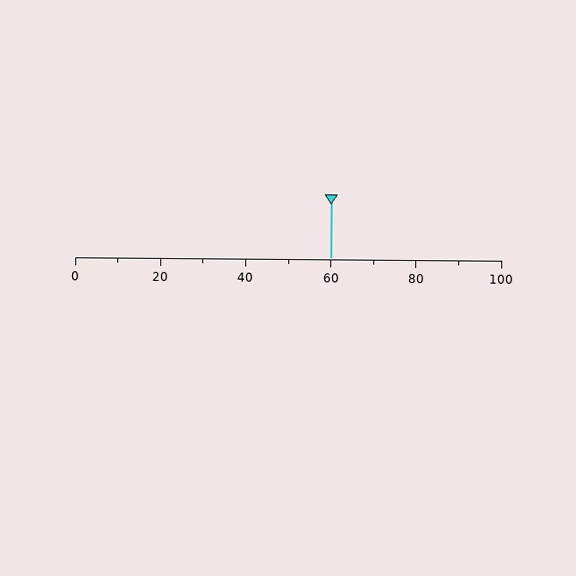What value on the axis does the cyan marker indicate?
The marker indicates approximately 60.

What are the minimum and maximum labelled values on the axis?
The axis runs from 0 to 100.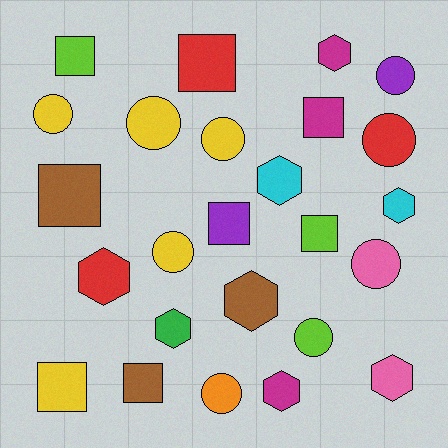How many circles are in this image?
There are 9 circles.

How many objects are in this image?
There are 25 objects.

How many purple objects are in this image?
There are 2 purple objects.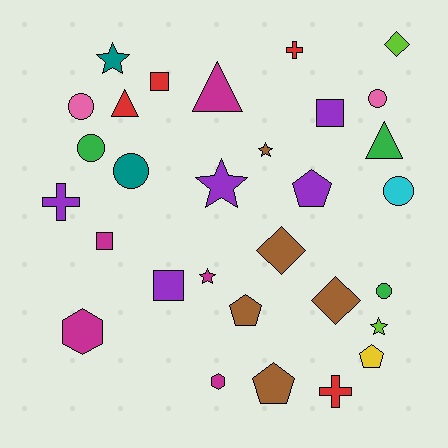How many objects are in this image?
There are 30 objects.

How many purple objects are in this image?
There are 5 purple objects.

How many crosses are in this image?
There are 3 crosses.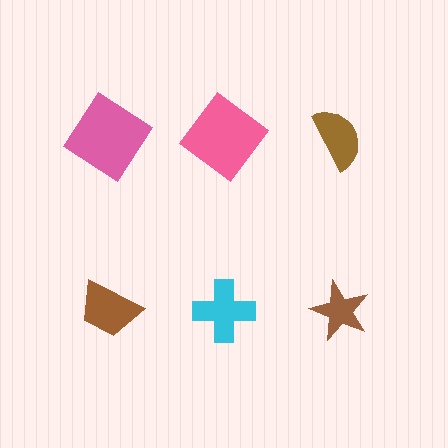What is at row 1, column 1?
A pink diamond.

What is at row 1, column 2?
A pink diamond.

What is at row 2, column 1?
A brown trapezoid.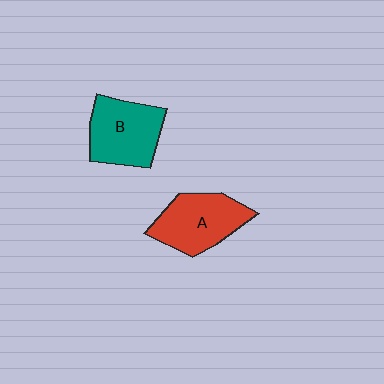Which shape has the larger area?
Shape A (red).